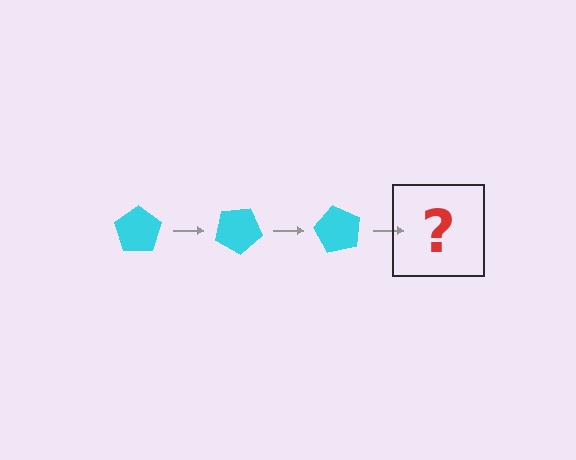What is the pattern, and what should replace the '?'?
The pattern is that the pentagon rotates 30 degrees each step. The '?' should be a cyan pentagon rotated 90 degrees.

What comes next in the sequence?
The next element should be a cyan pentagon rotated 90 degrees.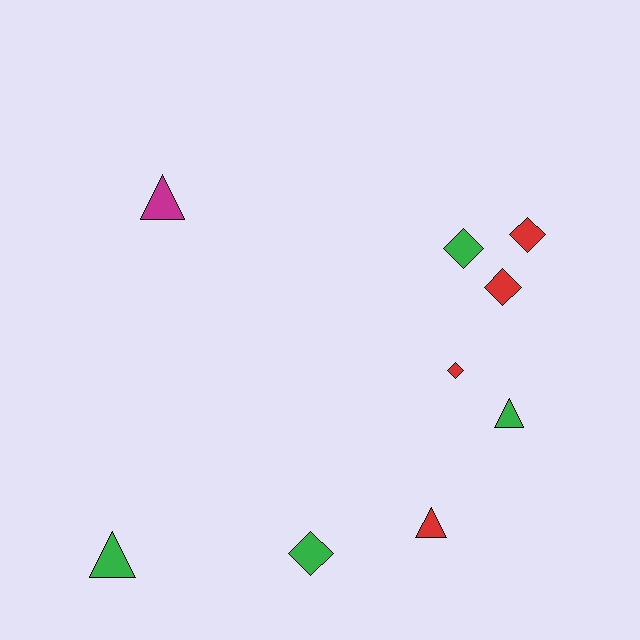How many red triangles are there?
There is 1 red triangle.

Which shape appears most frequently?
Diamond, with 5 objects.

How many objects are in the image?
There are 9 objects.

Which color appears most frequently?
Green, with 4 objects.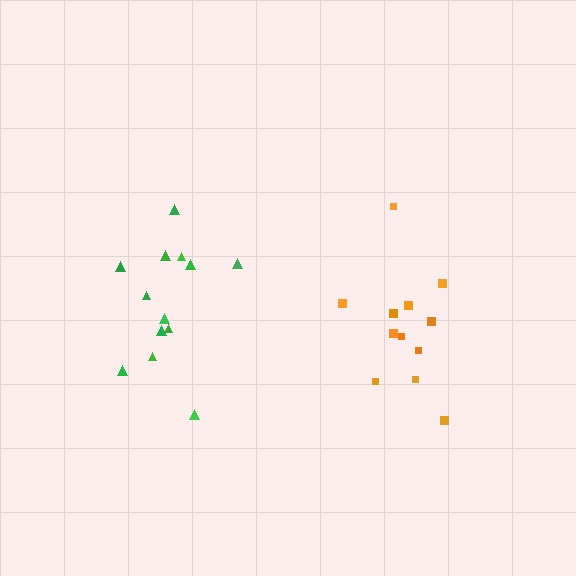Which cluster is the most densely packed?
Green.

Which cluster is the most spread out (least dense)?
Orange.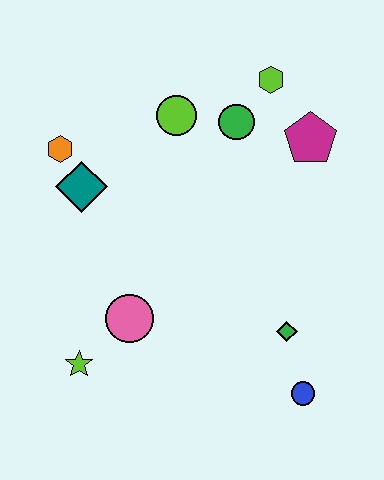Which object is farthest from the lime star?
The lime hexagon is farthest from the lime star.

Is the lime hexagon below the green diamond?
No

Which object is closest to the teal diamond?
The orange hexagon is closest to the teal diamond.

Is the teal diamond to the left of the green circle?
Yes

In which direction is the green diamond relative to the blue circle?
The green diamond is above the blue circle.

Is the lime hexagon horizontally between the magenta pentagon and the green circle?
Yes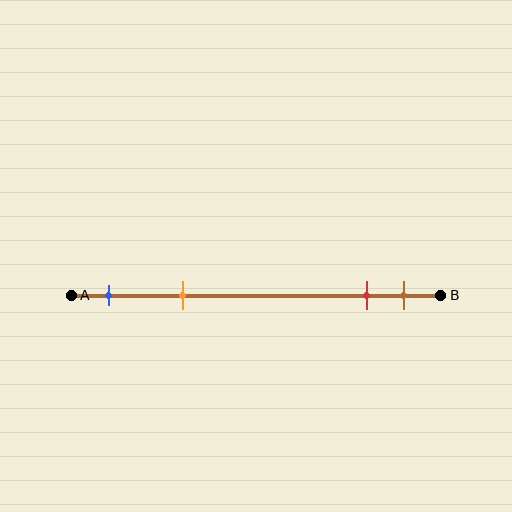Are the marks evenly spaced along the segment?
No, the marks are not evenly spaced.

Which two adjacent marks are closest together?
The red and brown marks are the closest adjacent pair.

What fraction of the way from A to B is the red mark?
The red mark is approximately 80% (0.8) of the way from A to B.